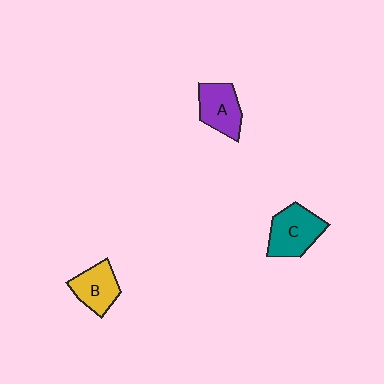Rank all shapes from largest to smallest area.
From largest to smallest: C (teal), A (purple), B (yellow).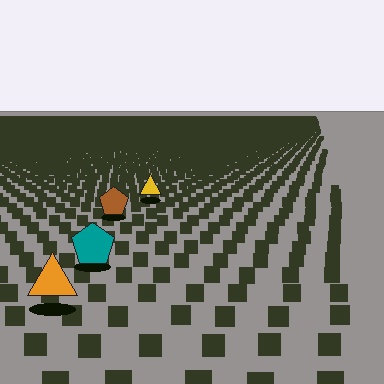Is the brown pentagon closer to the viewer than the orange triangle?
No. The orange triangle is closer — you can tell from the texture gradient: the ground texture is coarser near it.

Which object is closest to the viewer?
The orange triangle is closest. The texture marks near it are larger and more spread out.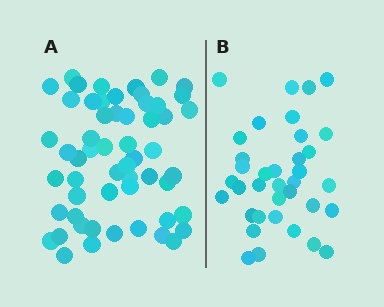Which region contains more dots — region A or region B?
Region A (the left region) has more dots.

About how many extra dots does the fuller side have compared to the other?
Region A has approximately 20 more dots than region B.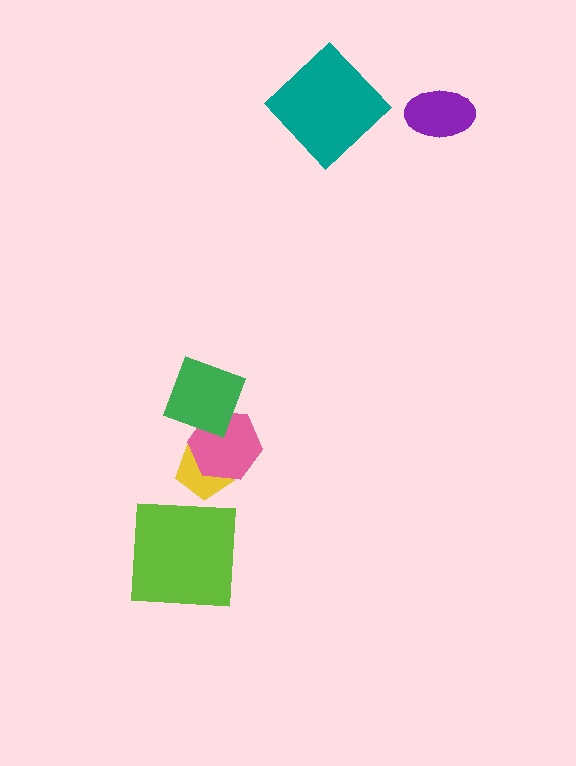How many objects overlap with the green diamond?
1 object overlaps with the green diamond.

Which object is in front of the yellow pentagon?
The pink hexagon is in front of the yellow pentagon.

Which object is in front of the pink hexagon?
The green diamond is in front of the pink hexagon.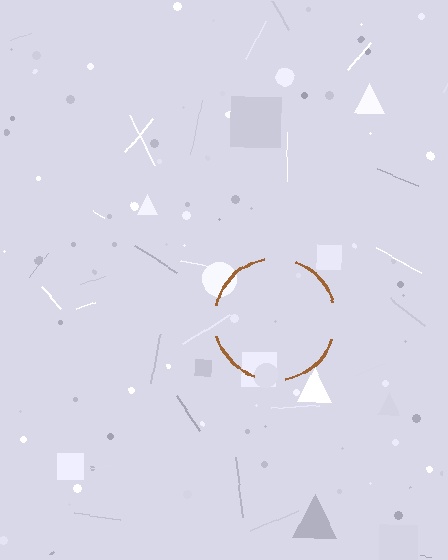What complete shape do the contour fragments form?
The contour fragments form a circle.